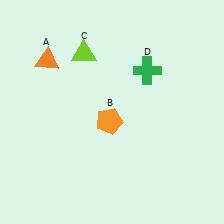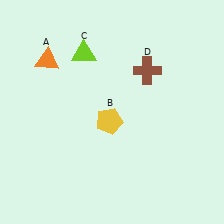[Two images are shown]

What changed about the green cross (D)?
In Image 1, D is green. In Image 2, it changed to brown.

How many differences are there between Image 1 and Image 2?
There are 2 differences between the two images.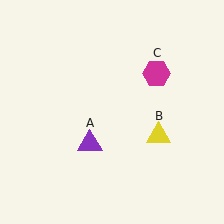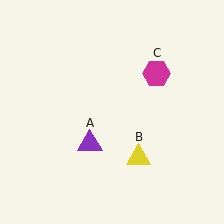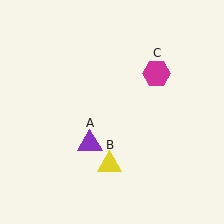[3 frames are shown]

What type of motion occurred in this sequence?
The yellow triangle (object B) rotated clockwise around the center of the scene.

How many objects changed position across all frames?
1 object changed position: yellow triangle (object B).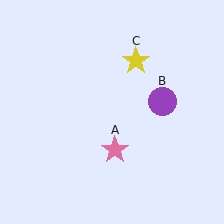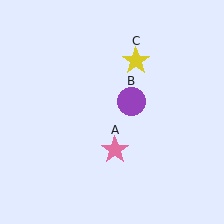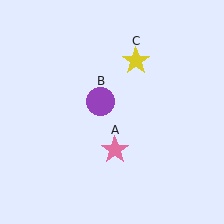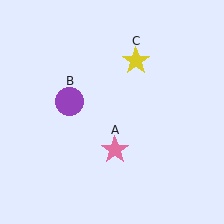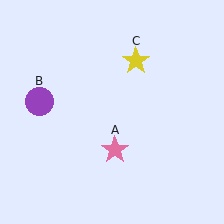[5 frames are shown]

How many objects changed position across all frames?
1 object changed position: purple circle (object B).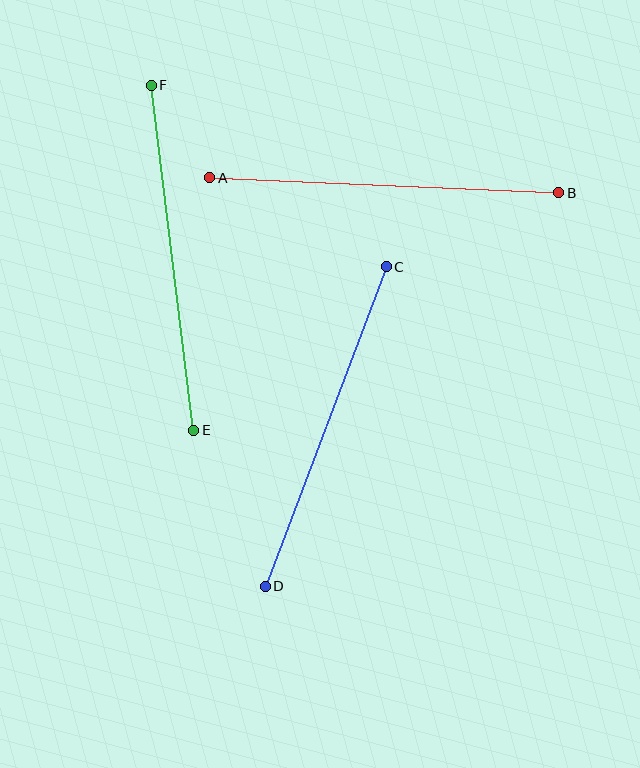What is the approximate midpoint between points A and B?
The midpoint is at approximately (384, 185) pixels.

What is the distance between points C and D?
The distance is approximately 342 pixels.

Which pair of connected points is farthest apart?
Points A and B are farthest apart.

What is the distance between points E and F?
The distance is approximately 347 pixels.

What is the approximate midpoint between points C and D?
The midpoint is at approximately (326, 426) pixels.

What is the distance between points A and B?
The distance is approximately 350 pixels.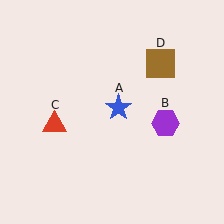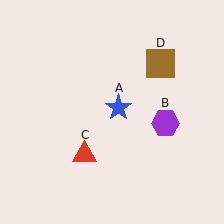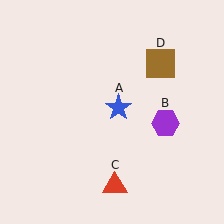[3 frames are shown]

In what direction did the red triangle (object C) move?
The red triangle (object C) moved down and to the right.